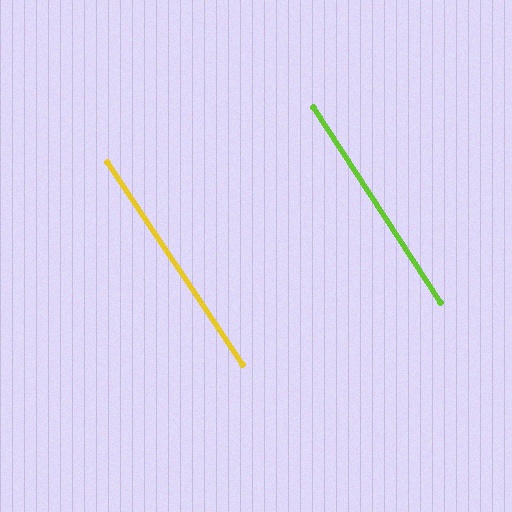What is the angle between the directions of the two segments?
Approximately 1 degree.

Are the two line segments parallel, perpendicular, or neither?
Parallel — their directions differ by only 0.8°.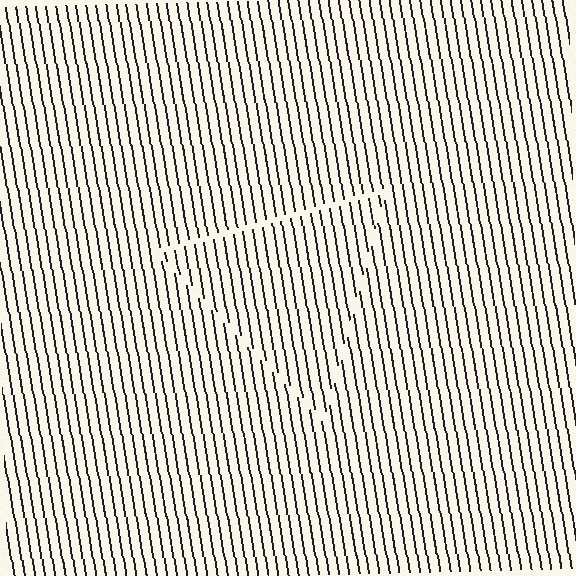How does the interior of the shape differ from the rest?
The interior of the shape contains the same grating, shifted by half a period — the contour is defined by the phase discontinuity where line-ends from the inner and outer gratings abut.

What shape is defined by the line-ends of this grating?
An illusory triangle. The interior of the shape contains the same grating, shifted by half a period — the contour is defined by the phase discontinuity where line-ends from the inner and outer gratings abut.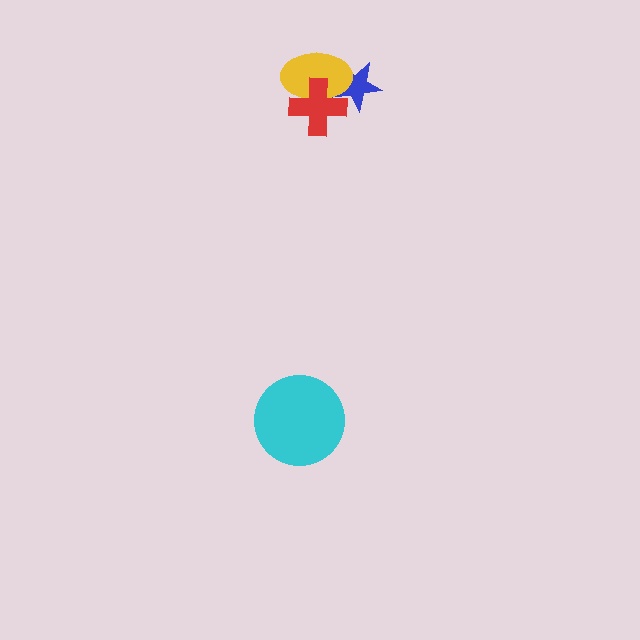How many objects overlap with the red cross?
2 objects overlap with the red cross.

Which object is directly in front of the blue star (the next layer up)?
The yellow ellipse is directly in front of the blue star.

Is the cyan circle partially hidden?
No, no other shape covers it.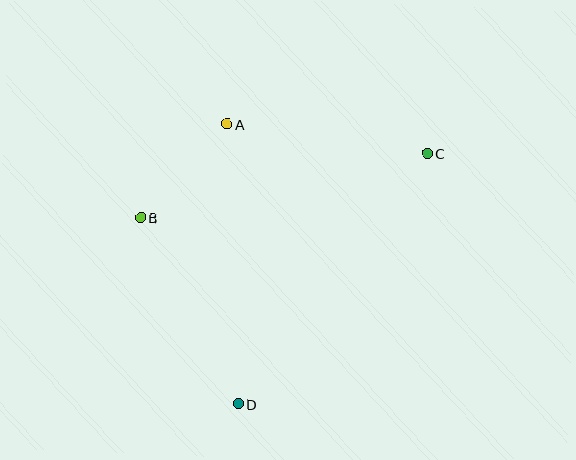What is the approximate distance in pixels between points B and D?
The distance between B and D is approximately 210 pixels.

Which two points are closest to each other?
Points A and B are closest to each other.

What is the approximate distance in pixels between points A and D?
The distance between A and D is approximately 280 pixels.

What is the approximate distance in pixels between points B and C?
The distance between B and C is approximately 294 pixels.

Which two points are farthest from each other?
Points C and D are farthest from each other.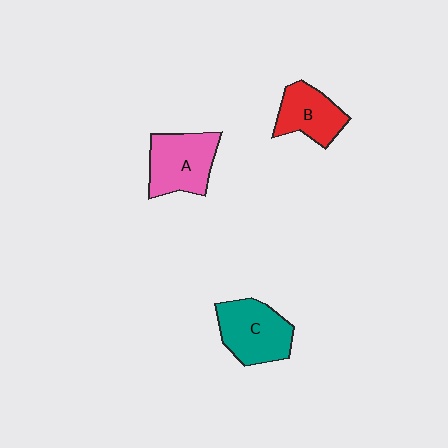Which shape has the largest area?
Shape C (teal).